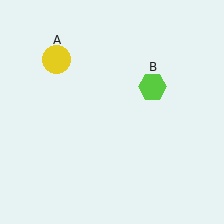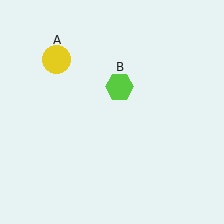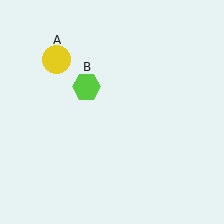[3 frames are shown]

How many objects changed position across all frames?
1 object changed position: lime hexagon (object B).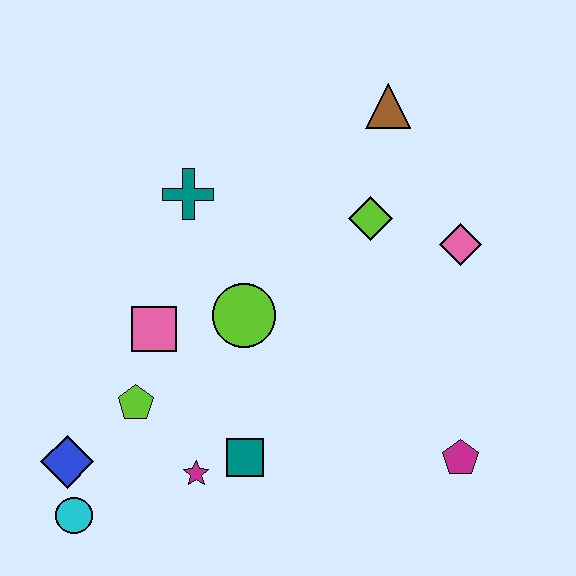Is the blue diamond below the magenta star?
No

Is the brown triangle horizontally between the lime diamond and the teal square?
No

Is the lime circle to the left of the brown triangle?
Yes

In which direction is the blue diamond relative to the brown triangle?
The blue diamond is below the brown triangle.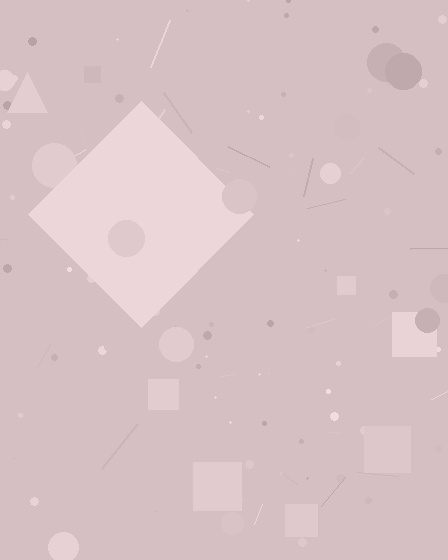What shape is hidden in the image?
A diamond is hidden in the image.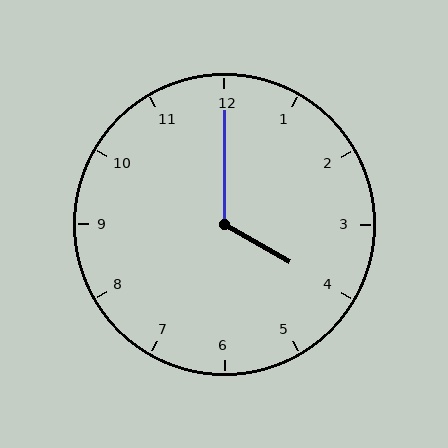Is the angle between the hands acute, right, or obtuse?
It is obtuse.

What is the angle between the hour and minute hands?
Approximately 120 degrees.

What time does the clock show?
4:00.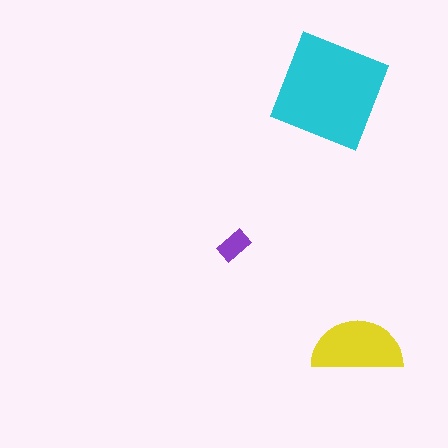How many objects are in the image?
There are 3 objects in the image.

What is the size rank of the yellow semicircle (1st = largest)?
2nd.